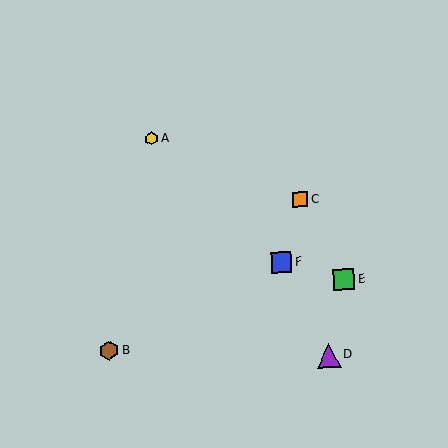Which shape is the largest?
The purple triangle (labeled D) is the largest.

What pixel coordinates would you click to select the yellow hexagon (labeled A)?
Click at (151, 139) to select the yellow hexagon A.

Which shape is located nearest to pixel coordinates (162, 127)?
The yellow hexagon (labeled A) at (151, 139) is nearest to that location.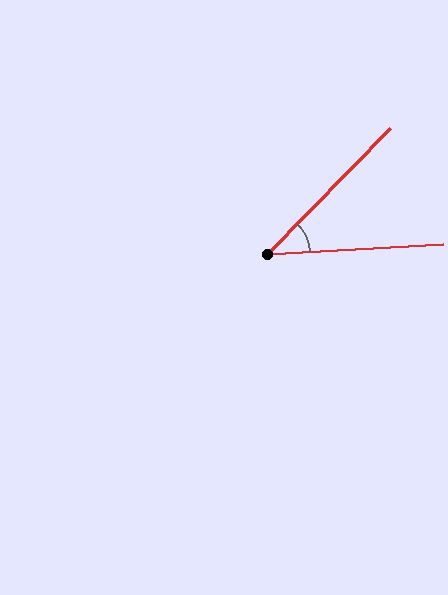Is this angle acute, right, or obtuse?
It is acute.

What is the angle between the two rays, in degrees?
Approximately 42 degrees.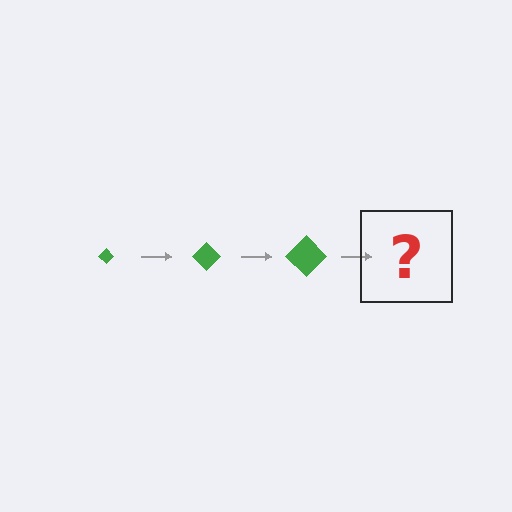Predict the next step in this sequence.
The next step is a green diamond, larger than the previous one.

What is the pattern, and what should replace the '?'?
The pattern is that the diamond gets progressively larger each step. The '?' should be a green diamond, larger than the previous one.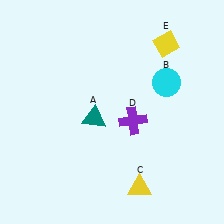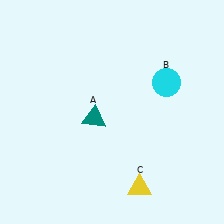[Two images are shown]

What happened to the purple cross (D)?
The purple cross (D) was removed in Image 2. It was in the bottom-right area of Image 1.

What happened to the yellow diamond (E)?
The yellow diamond (E) was removed in Image 2. It was in the top-right area of Image 1.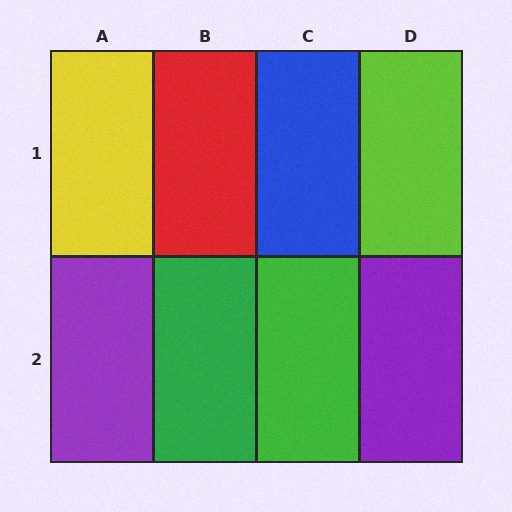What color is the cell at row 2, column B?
Green.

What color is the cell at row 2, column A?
Purple.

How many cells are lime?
1 cell is lime.